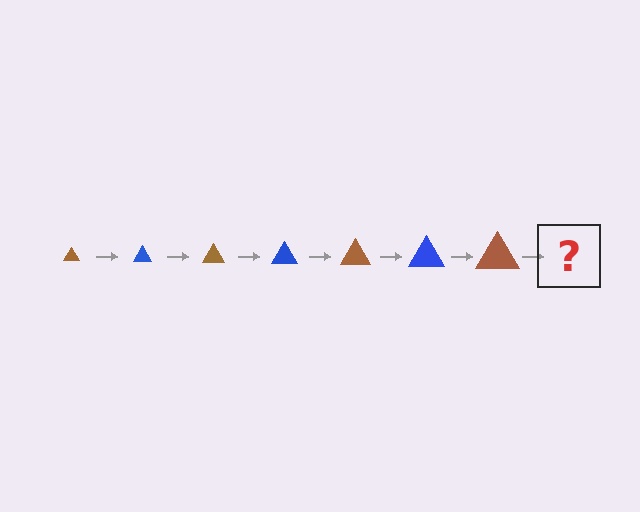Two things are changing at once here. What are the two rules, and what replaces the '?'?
The two rules are that the triangle grows larger each step and the color cycles through brown and blue. The '?' should be a blue triangle, larger than the previous one.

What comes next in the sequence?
The next element should be a blue triangle, larger than the previous one.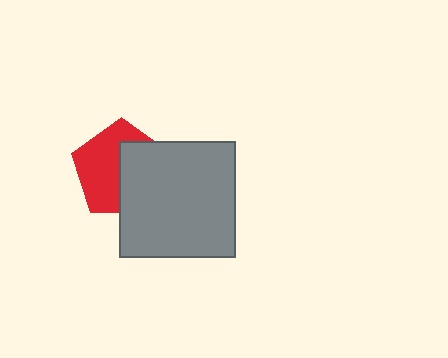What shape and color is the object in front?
The object in front is a gray square.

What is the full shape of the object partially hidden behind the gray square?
The partially hidden object is a red pentagon.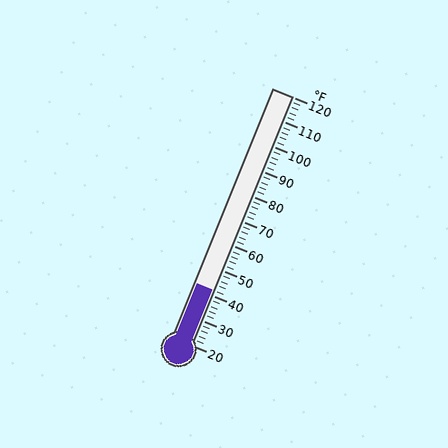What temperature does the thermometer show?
The thermometer shows approximately 42°F.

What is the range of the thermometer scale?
The thermometer scale ranges from 20°F to 120°F.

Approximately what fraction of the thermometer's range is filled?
The thermometer is filled to approximately 20% of its range.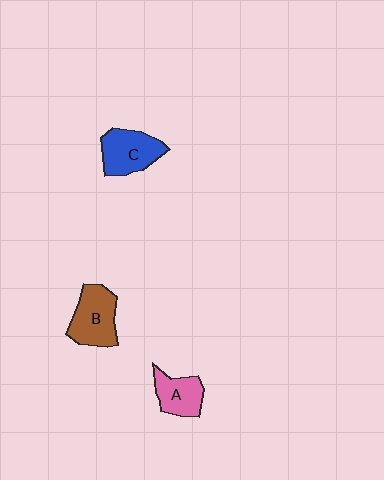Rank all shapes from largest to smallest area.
From largest to smallest: B (brown), C (blue), A (pink).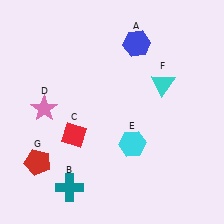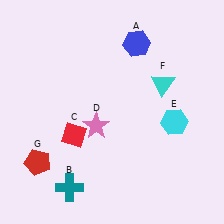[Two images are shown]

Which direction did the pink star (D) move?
The pink star (D) moved right.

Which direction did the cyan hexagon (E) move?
The cyan hexagon (E) moved right.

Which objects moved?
The objects that moved are: the pink star (D), the cyan hexagon (E).